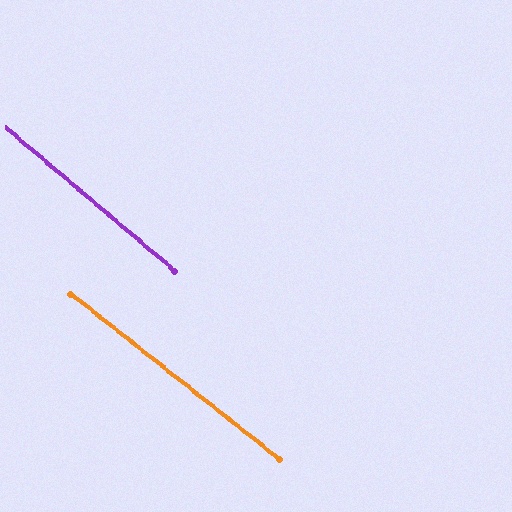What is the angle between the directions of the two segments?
Approximately 2 degrees.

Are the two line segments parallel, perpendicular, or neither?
Parallel — their directions differ by only 1.7°.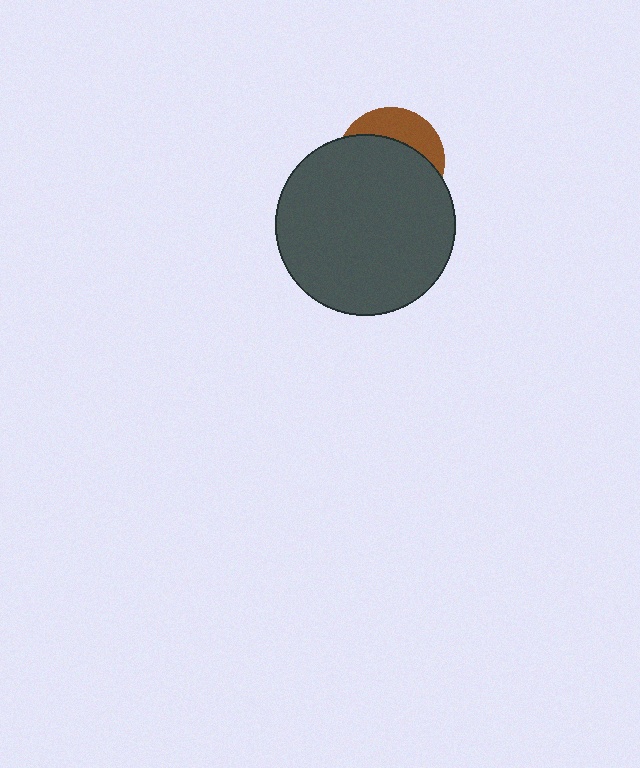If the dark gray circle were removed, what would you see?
You would see the complete brown circle.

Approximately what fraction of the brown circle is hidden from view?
Roughly 69% of the brown circle is hidden behind the dark gray circle.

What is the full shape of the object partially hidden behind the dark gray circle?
The partially hidden object is a brown circle.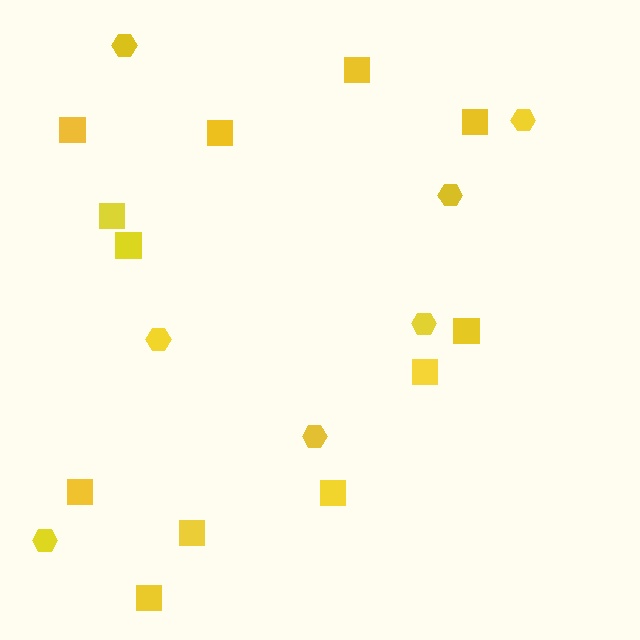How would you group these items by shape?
There are 2 groups: one group of hexagons (7) and one group of squares (12).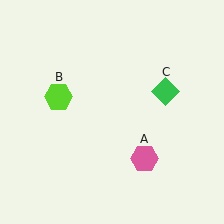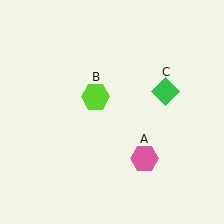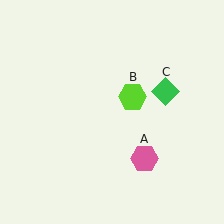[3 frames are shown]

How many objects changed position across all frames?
1 object changed position: lime hexagon (object B).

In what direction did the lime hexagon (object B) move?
The lime hexagon (object B) moved right.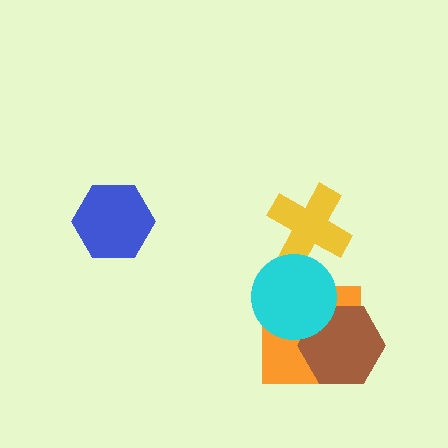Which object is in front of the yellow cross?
The cyan circle is in front of the yellow cross.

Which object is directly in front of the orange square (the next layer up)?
The brown hexagon is directly in front of the orange square.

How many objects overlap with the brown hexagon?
2 objects overlap with the brown hexagon.